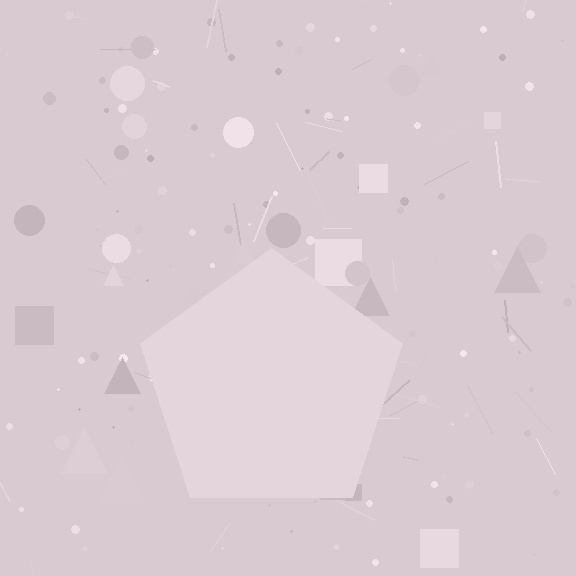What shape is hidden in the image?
A pentagon is hidden in the image.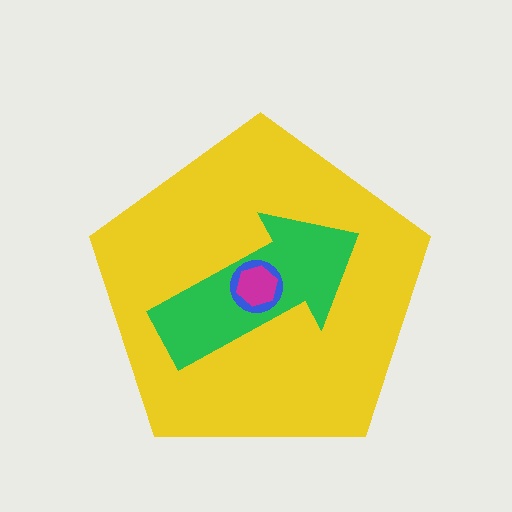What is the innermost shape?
The magenta hexagon.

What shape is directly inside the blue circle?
The magenta hexagon.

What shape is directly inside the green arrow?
The blue circle.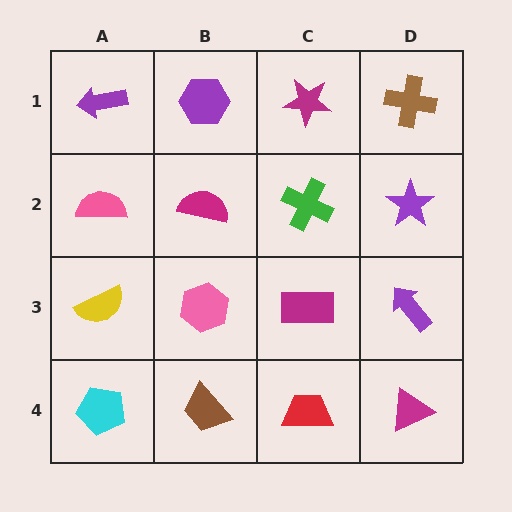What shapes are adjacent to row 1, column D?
A purple star (row 2, column D), a magenta star (row 1, column C).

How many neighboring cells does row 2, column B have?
4.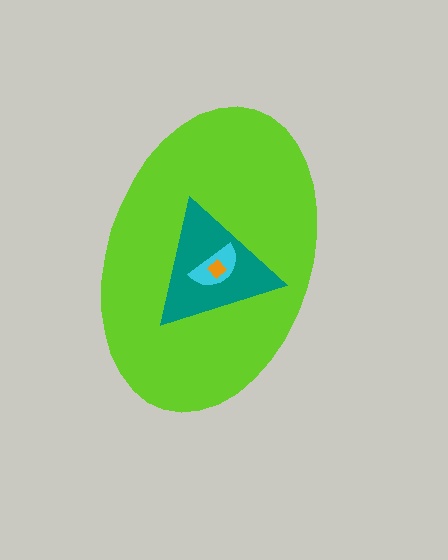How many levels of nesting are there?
4.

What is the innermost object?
The orange diamond.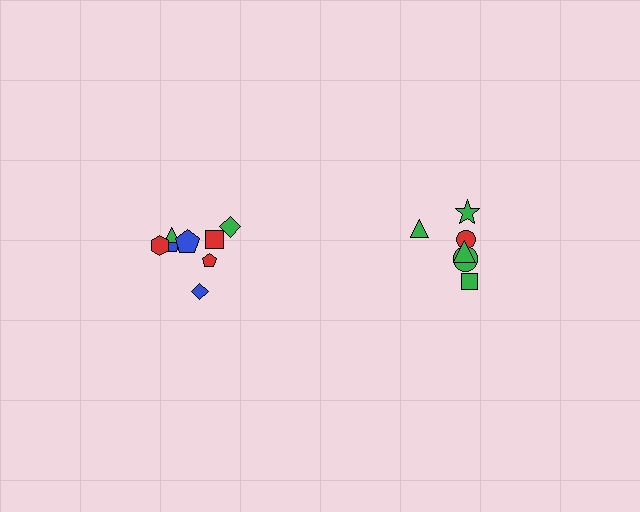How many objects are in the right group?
There are 6 objects.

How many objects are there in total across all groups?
There are 14 objects.